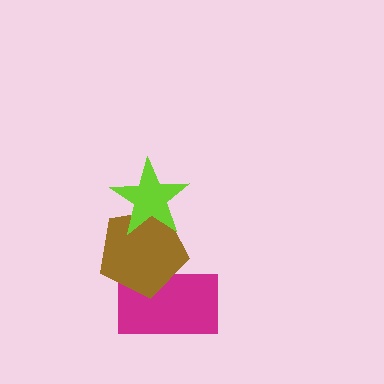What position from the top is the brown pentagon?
The brown pentagon is 2nd from the top.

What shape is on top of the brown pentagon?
The lime star is on top of the brown pentagon.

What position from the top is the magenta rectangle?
The magenta rectangle is 3rd from the top.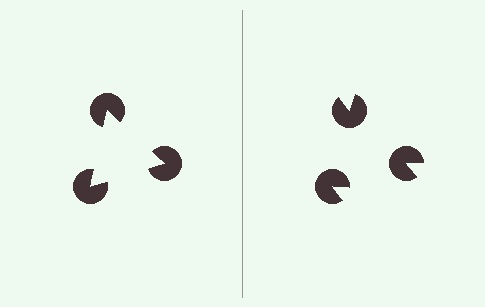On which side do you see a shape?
An illusory triangle appears on the left side. On the right side the wedge cuts are rotated, so no coherent shape forms.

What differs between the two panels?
The pac-man discs are positioned identically on both sides; only the wedge orientations differ. On the left they align to a triangle; on the right they are misaligned.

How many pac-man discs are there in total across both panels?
6 — 3 on each side.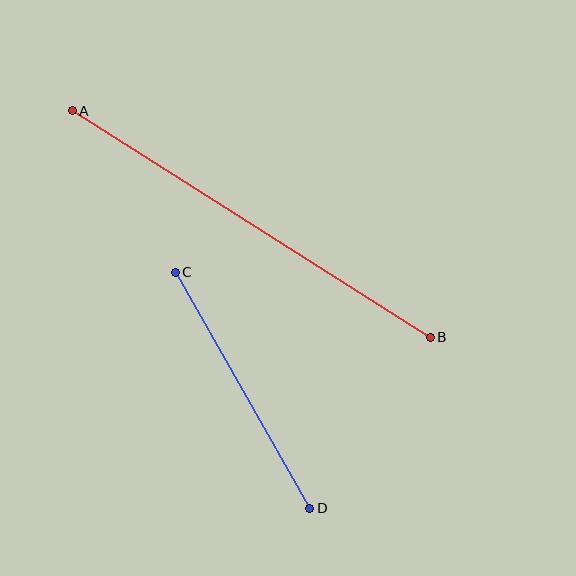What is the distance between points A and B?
The distance is approximately 423 pixels.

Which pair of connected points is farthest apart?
Points A and B are farthest apart.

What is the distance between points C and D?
The distance is approximately 271 pixels.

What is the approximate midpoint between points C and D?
The midpoint is at approximately (243, 390) pixels.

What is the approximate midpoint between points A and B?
The midpoint is at approximately (251, 224) pixels.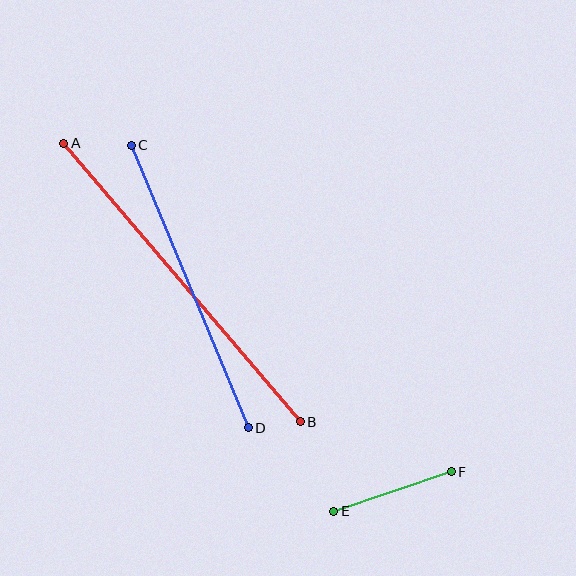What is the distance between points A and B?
The distance is approximately 365 pixels.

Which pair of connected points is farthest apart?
Points A and B are farthest apart.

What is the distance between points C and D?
The distance is approximately 306 pixels.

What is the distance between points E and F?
The distance is approximately 124 pixels.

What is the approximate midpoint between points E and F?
The midpoint is at approximately (393, 491) pixels.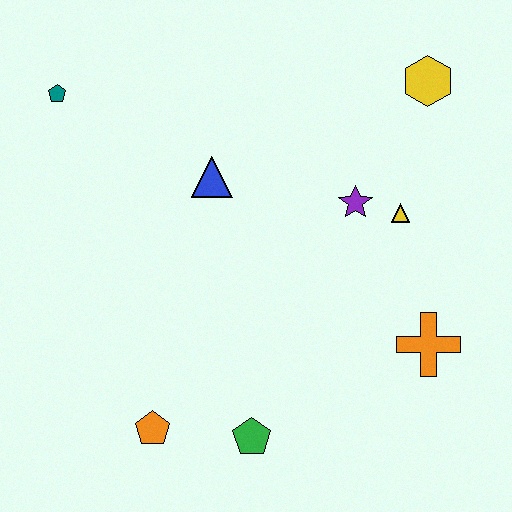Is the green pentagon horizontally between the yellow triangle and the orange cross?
No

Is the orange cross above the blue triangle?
No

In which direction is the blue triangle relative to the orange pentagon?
The blue triangle is above the orange pentagon.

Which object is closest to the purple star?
The yellow triangle is closest to the purple star.